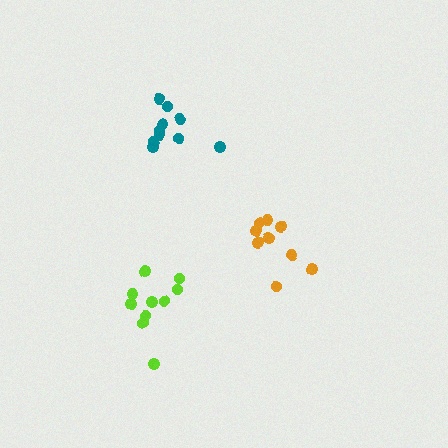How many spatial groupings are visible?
There are 3 spatial groupings.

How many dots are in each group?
Group 1: 9 dots, Group 2: 10 dots, Group 3: 10 dots (29 total).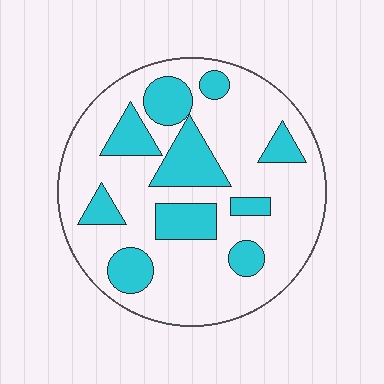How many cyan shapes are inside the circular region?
10.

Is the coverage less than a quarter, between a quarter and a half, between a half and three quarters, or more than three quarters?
Between a quarter and a half.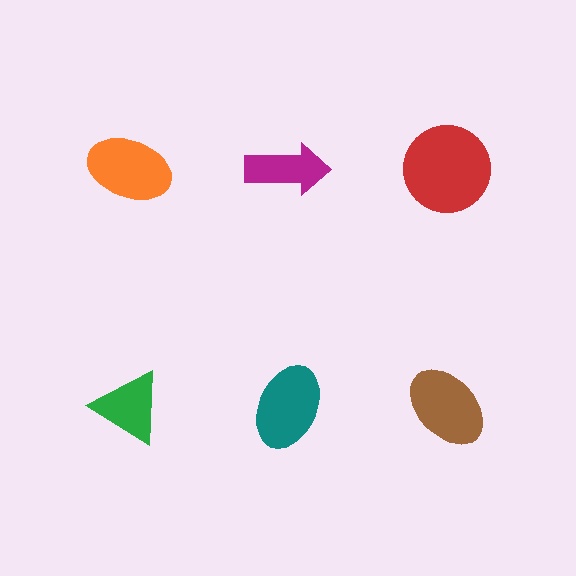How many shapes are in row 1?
3 shapes.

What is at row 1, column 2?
A magenta arrow.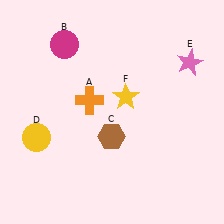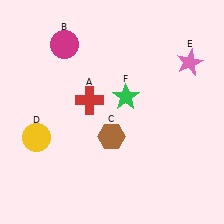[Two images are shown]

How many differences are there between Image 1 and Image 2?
There are 2 differences between the two images.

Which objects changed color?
A changed from orange to red. F changed from yellow to green.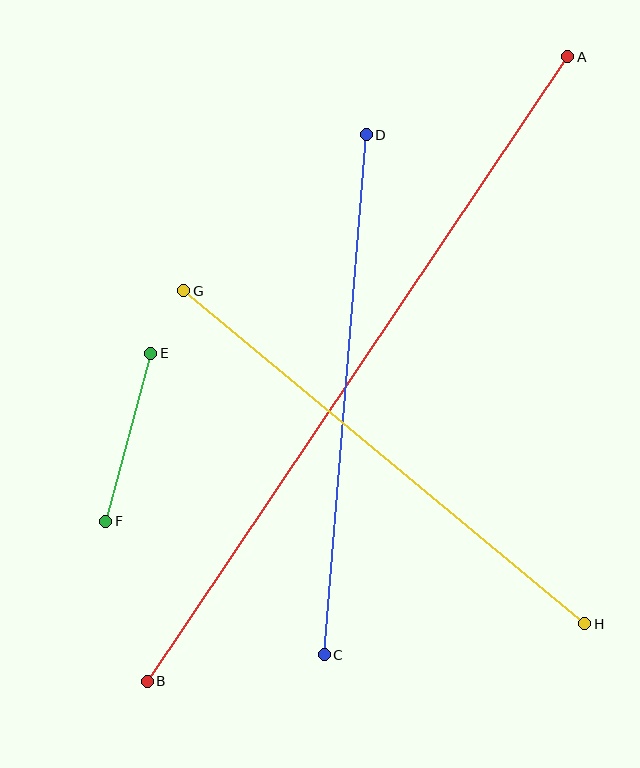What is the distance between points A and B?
The distance is approximately 753 pixels.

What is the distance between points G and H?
The distance is approximately 521 pixels.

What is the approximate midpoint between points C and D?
The midpoint is at approximately (345, 395) pixels.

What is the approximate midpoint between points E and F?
The midpoint is at approximately (128, 437) pixels.